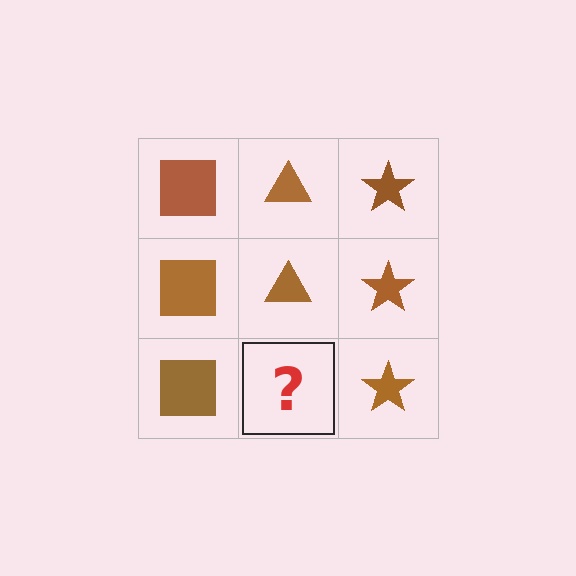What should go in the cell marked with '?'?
The missing cell should contain a brown triangle.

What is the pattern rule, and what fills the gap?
The rule is that each column has a consistent shape. The gap should be filled with a brown triangle.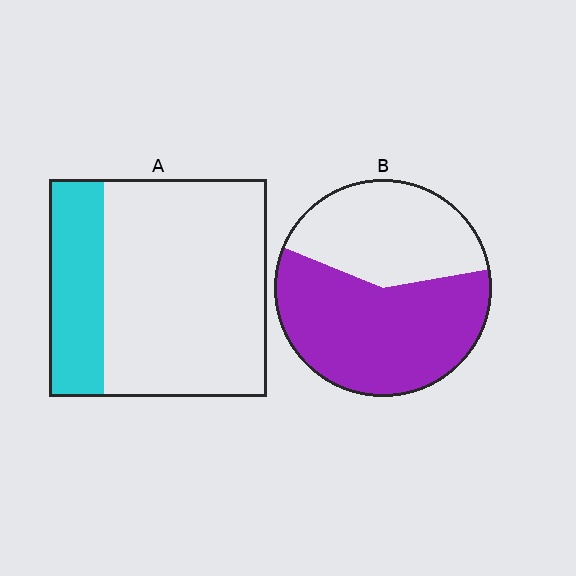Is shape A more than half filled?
No.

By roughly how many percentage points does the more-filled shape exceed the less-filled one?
By roughly 35 percentage points (B over A).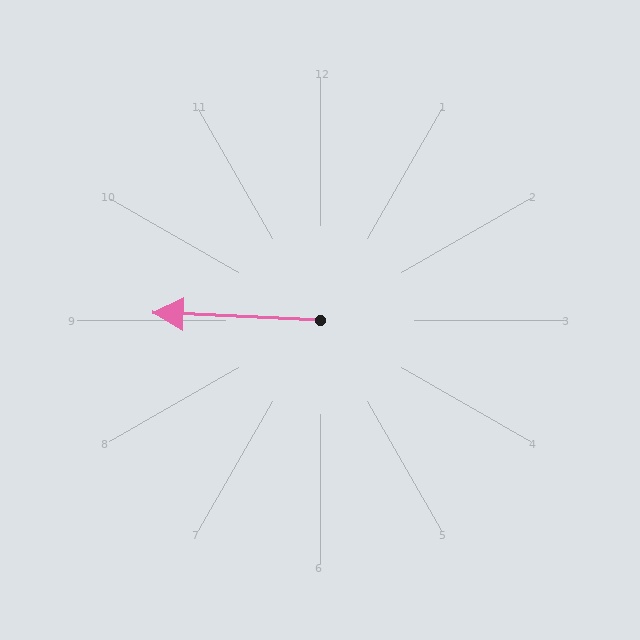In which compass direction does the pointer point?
West.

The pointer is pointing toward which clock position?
Roughly 9 o'clock.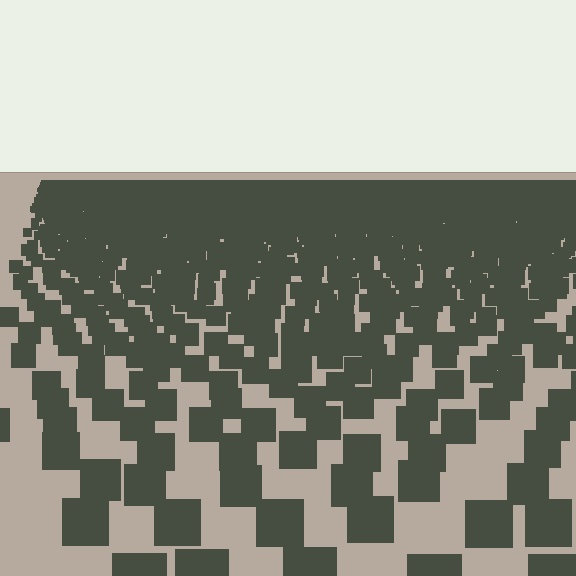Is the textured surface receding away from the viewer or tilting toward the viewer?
The surface is receding away from the viewer. Texture elements get smaller and denser toward the top.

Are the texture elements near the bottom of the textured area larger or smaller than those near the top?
Larger. Near the bottom, elements are closer to the viewer and appear at a bigger on-screen size.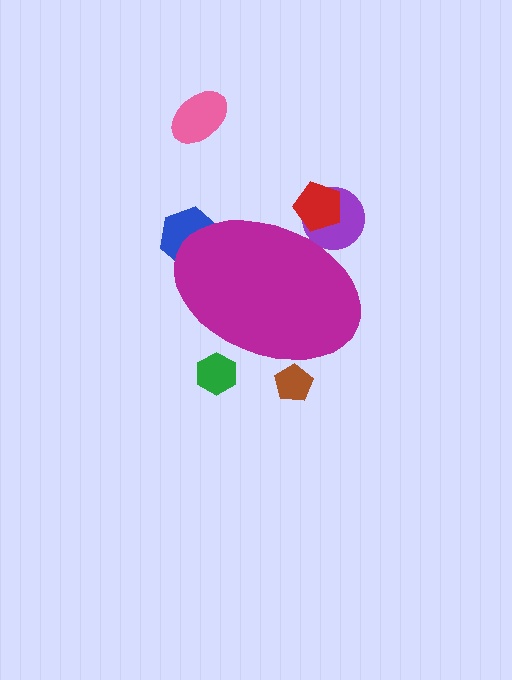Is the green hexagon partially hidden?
Yes, the green hexagon is partially hidden behind the magenta ellipse.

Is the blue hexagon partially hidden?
Yes, the blue hexagon is partially hidden behind the magenta ellipse.